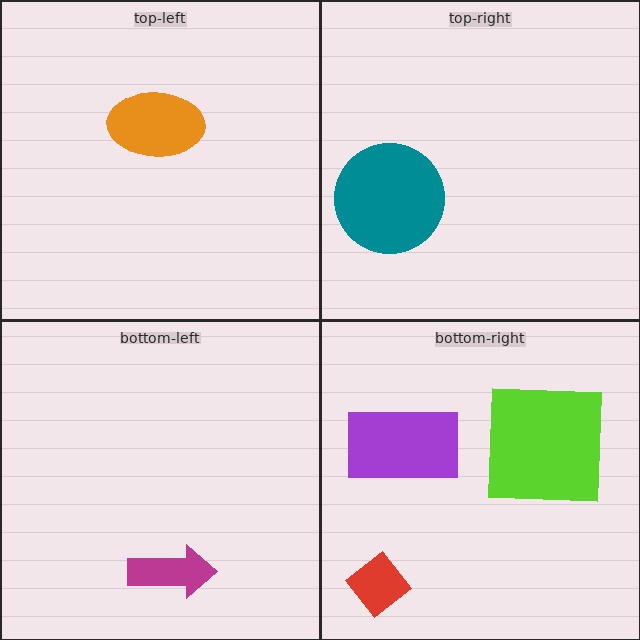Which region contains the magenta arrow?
The bottom-left region.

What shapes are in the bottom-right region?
The purple rectangle, the lime square, the red diamond.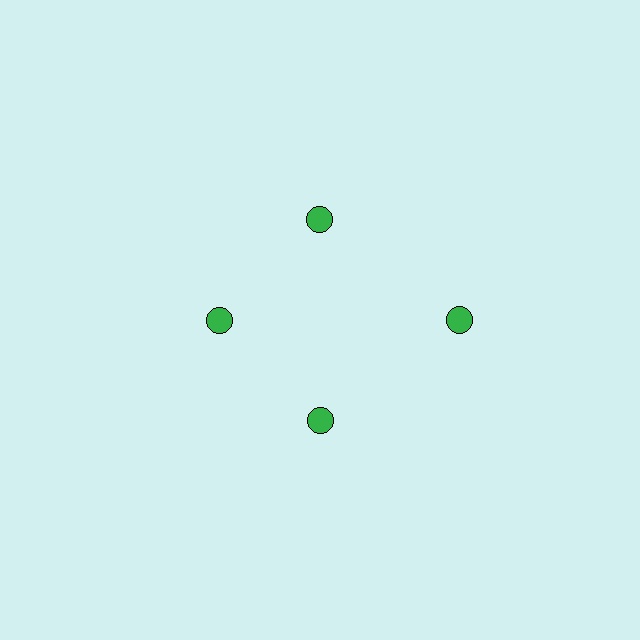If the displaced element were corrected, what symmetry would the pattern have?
It would have 4-fold rotational symmetry — the pattern would map onto itself every 90 degrees.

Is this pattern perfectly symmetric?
No. The 4 green circles are arranged in a ring, but one element near the 3 o'clock position is pushed outward from the center, breaking the 4-fold rotational symmetry.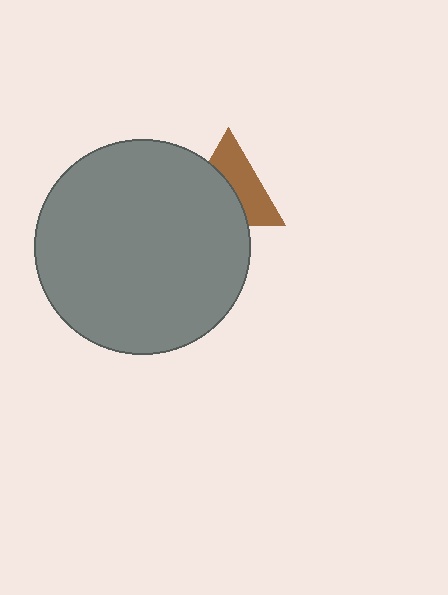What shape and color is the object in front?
The object in front is a gray circle.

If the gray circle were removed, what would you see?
You would see the complete brown triangle.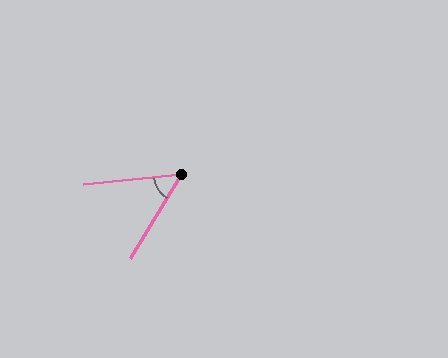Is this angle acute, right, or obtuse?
It is acute.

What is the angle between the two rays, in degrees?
Approximately 53 degrees.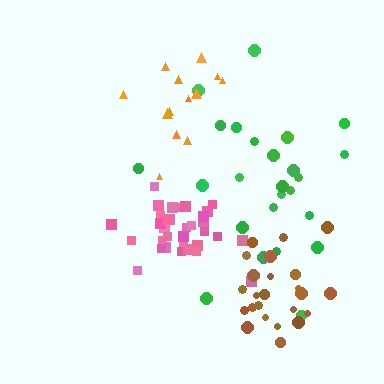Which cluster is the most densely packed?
Pink.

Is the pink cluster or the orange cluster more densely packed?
Pink.